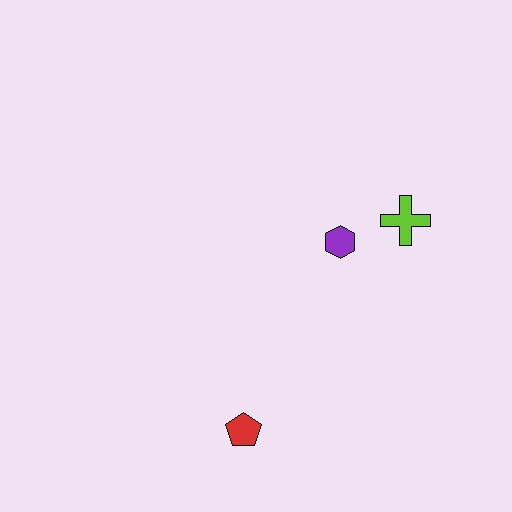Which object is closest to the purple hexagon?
The lime cross is closest to the purple hexagon.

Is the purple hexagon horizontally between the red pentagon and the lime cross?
Yes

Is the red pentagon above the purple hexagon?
No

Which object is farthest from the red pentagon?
The lime cross is farthest from the red pentagon.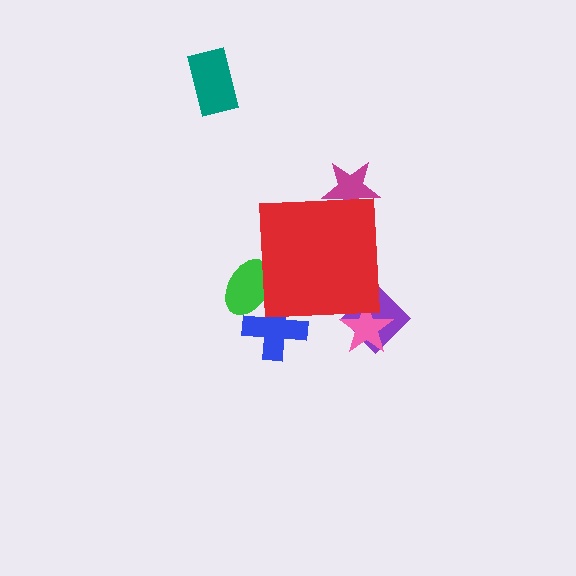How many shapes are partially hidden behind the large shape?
5 shapes are partially hidden.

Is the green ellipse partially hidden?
Yes, the green ellipse is partially hidden behind the red square.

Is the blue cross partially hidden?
Yes, the blue cross is partially hidden behind the red square.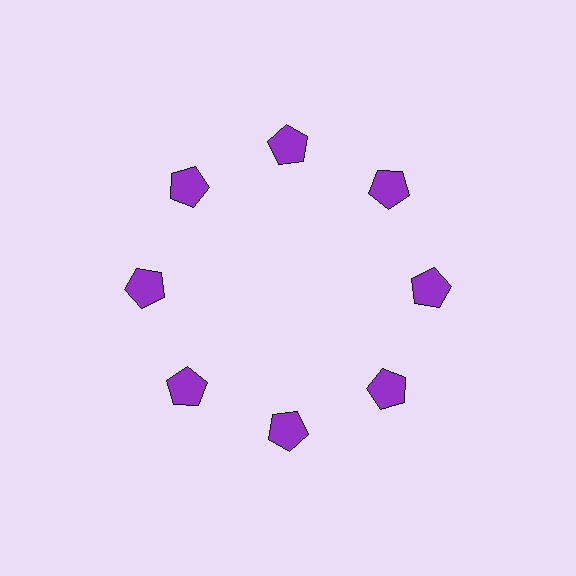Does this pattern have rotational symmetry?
Yes, this pattern has 8-fold rotational symmetry. It looks the same after rotating 45 degrees around the center.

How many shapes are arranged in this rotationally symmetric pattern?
There are 8 shapes, arranged in 8 groups of 1.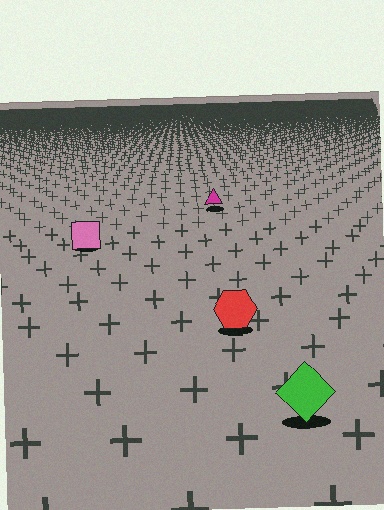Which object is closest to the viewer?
The green diamond is closest. The texture marks near it are larger and more spread out.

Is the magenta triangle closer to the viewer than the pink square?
No. The pink square is closer — you can tell from the texture gradient: the ground texture is coarser near it.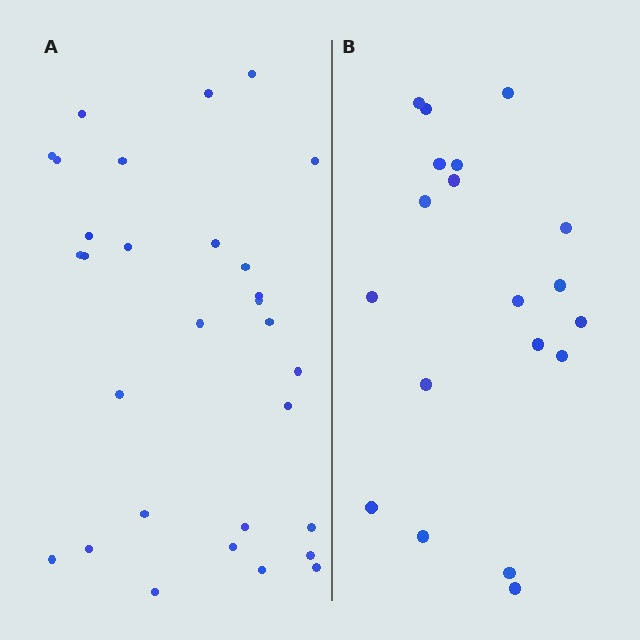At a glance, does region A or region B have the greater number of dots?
Region A (the left region) has more dots.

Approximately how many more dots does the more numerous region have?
Region A has roughly 12 or so more dots than region B.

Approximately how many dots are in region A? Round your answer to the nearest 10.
About 30 dots.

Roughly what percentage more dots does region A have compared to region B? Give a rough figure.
About 60% more.